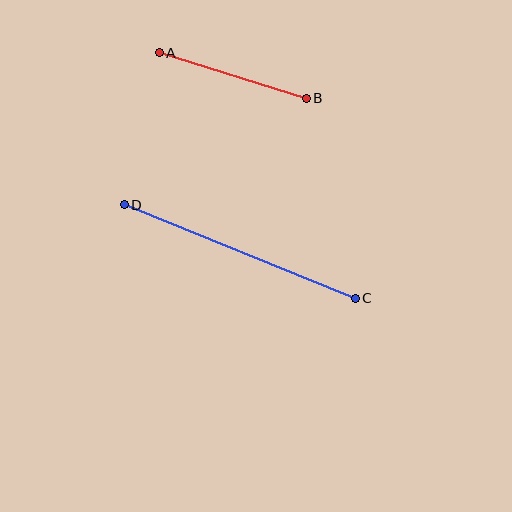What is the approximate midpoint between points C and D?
The midpoint is at approximately (240, 252) pixels.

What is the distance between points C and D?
The distance is approximately 249 pixels.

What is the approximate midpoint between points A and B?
The midpoint is at approximately (233, 76) pixels.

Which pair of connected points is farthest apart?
Points C and D are farthest apart.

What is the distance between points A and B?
The distance is approximately 154 pixels.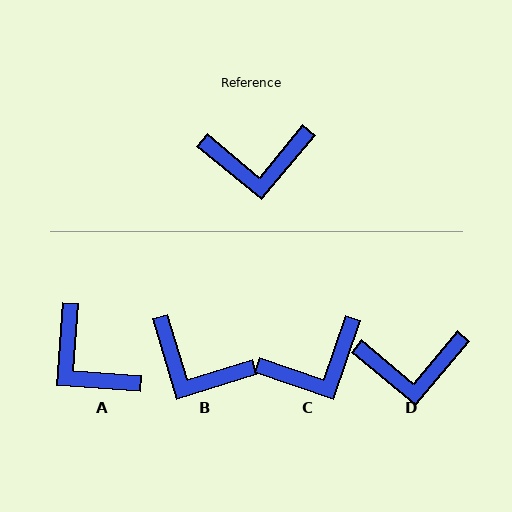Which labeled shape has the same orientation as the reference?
D.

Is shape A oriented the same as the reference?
No, it is off by about 54 degrees.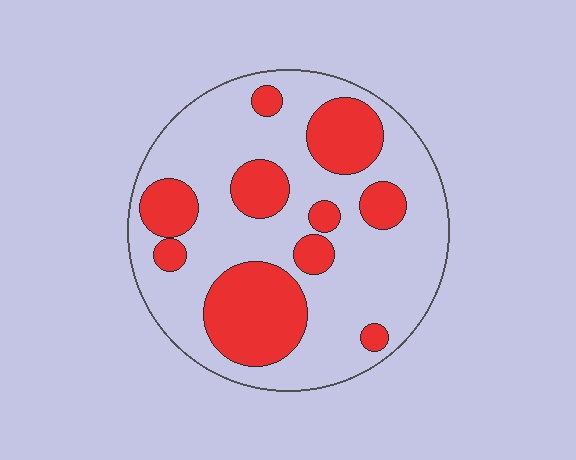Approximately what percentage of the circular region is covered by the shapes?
Approximately 30%.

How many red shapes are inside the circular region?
10.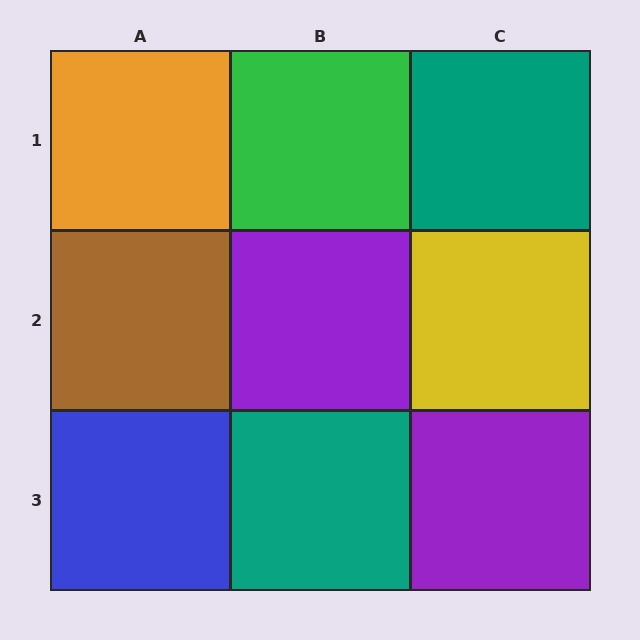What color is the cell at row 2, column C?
Yellow.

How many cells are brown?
1 cell is brown.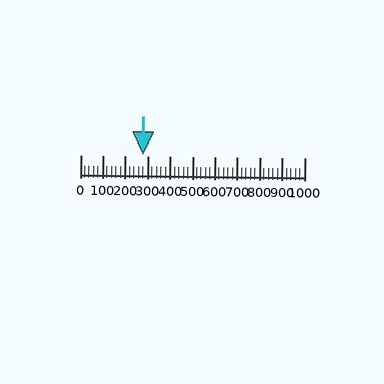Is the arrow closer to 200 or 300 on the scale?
The arrow is closer to 300.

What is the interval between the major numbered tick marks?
The major tick marks are spaced 100 units apart.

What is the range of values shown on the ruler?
The ruler shows values from 0 to 1000.